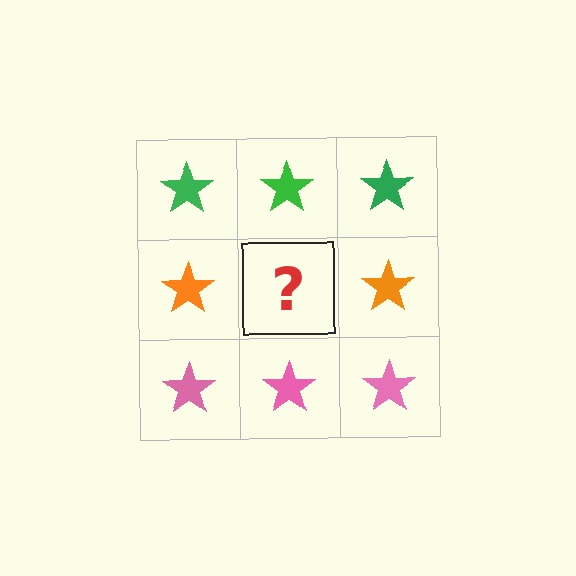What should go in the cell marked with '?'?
The missing cell should contain an orange star.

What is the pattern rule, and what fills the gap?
The rule is that each row has a consistent color. The gap should be filled with an orange star.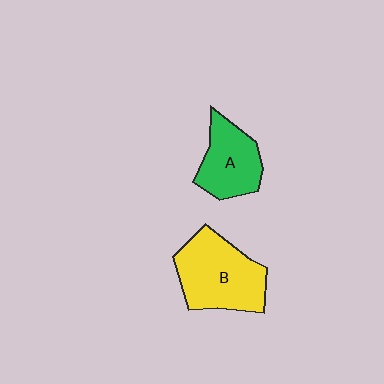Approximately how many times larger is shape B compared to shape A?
Approximately 1.4 times.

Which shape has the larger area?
Shape B (yellow).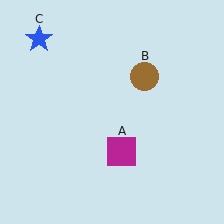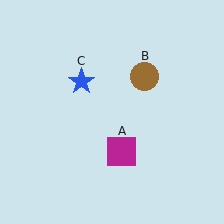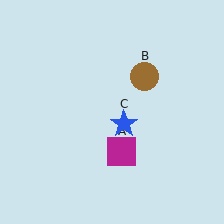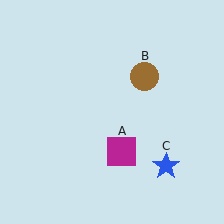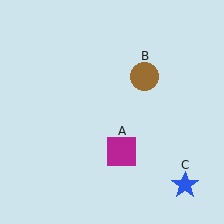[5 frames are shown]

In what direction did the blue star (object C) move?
The blue star (object C) moved down and to the right.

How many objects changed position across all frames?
1 object changed position: blue star (object C).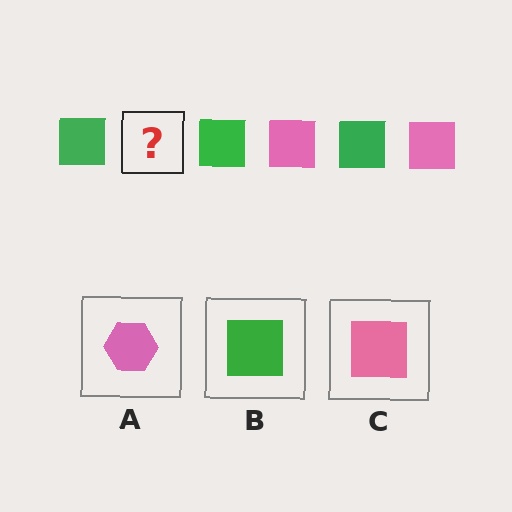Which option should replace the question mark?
Option C.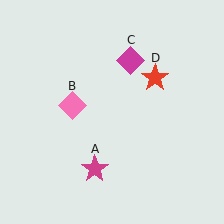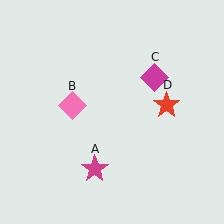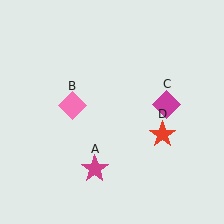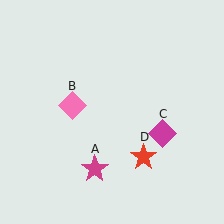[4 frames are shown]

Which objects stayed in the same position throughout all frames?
Magenta star (object A) and pink diamond (object B) remained stationary.